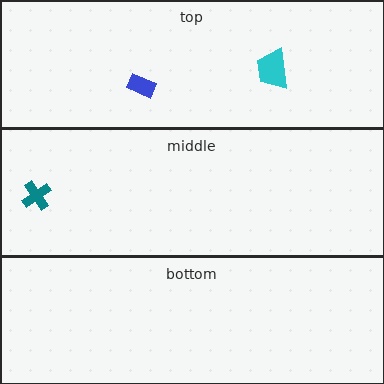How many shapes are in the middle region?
1.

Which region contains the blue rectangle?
The top region.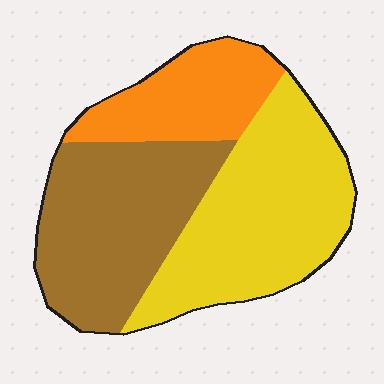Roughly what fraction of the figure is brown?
Brown covers around 35% of the figure.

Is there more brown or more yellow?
Yellow.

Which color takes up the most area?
Yellow, at roughly 40%.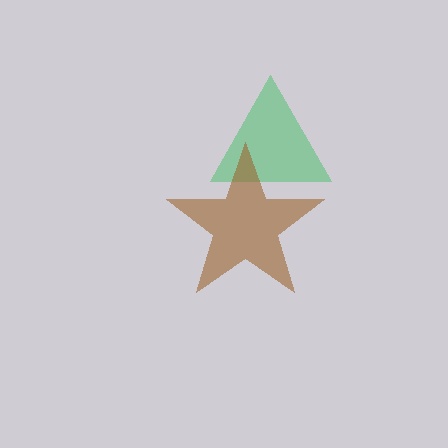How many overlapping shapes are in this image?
There are 2 overlapping shapes in the image.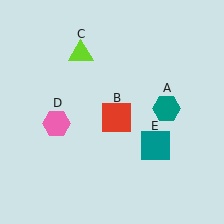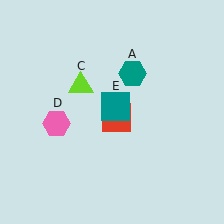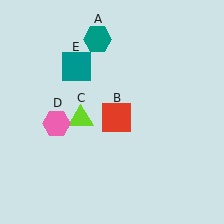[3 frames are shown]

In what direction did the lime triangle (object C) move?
The lime triangle (object C) moved down.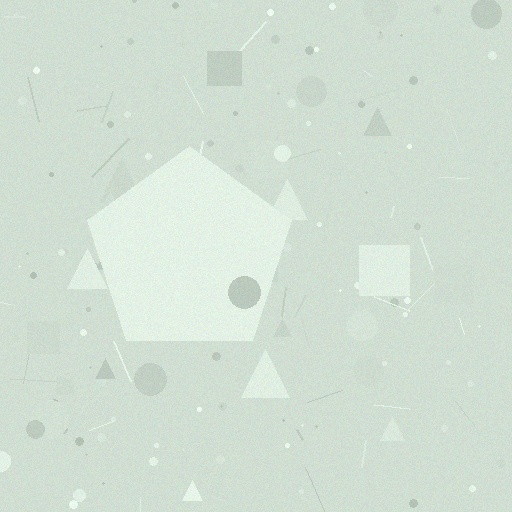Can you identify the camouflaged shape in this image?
The camouflaged shape is a pentagon.